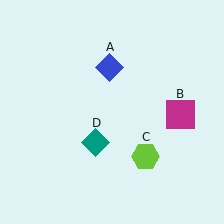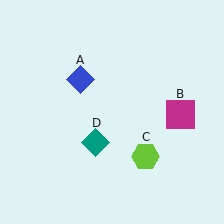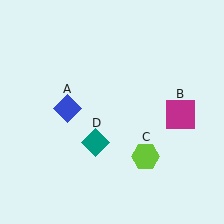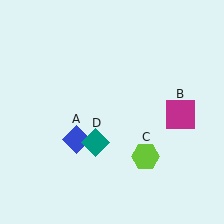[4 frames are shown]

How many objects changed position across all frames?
1 object changed position: blue diamond (object A).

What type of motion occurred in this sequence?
The blue diamond (object A) rotated counterclockwise around the center of the scene.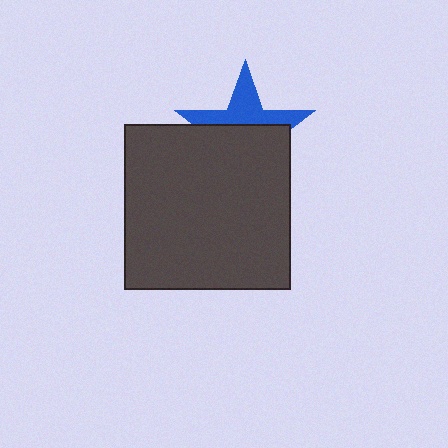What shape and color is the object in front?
The object in front is a dark gray square.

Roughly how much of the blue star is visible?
A small part of it is visible (roughly 40%).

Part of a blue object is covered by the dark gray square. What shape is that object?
It is a star.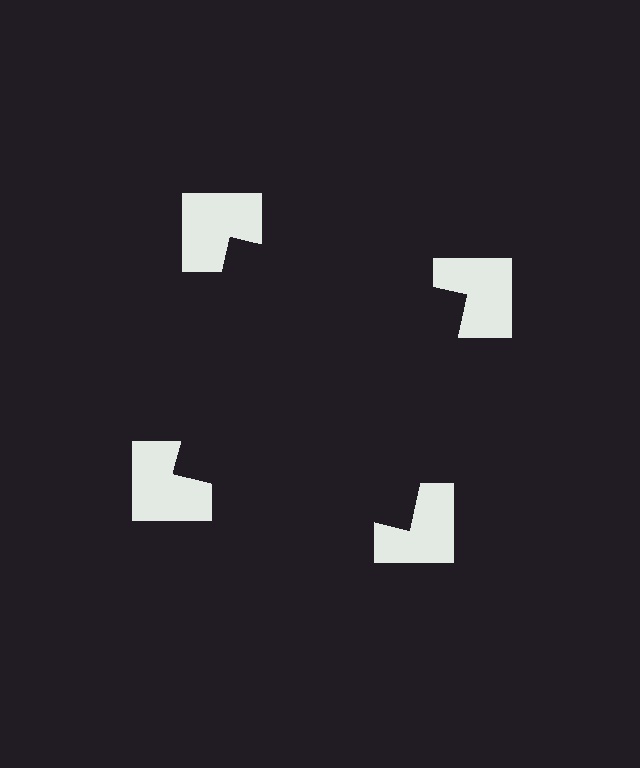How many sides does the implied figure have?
4 sides.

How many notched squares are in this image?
There are 4 — one at each vertex of the illusory square.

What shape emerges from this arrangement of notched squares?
An illusory square — its edges are inferred from the aligned wedge cuts in the notched squares, not physically drawn.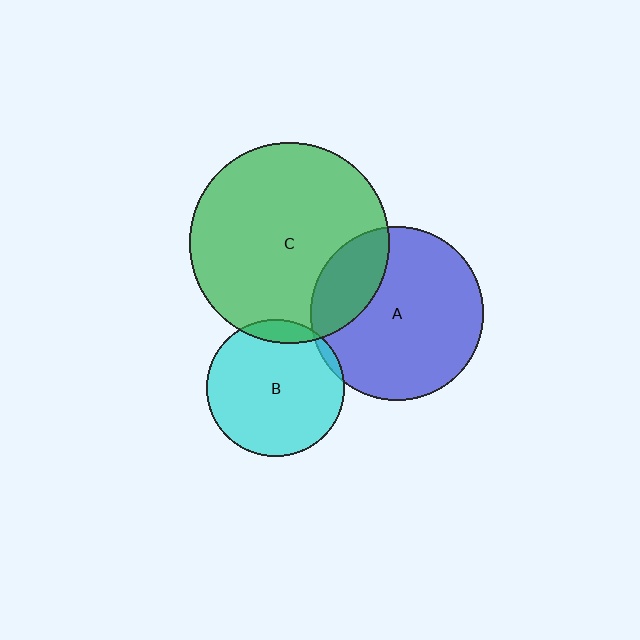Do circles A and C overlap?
Yes.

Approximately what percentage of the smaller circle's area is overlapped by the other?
Approximately 25%.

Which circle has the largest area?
Circle C (green).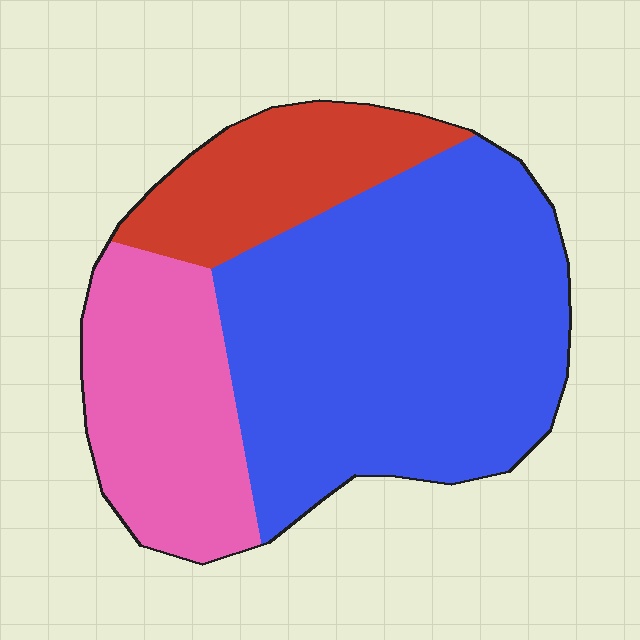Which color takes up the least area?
Red, at roughly 20%.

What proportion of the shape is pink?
Pink covers 25% of the shape.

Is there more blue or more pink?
Blue.